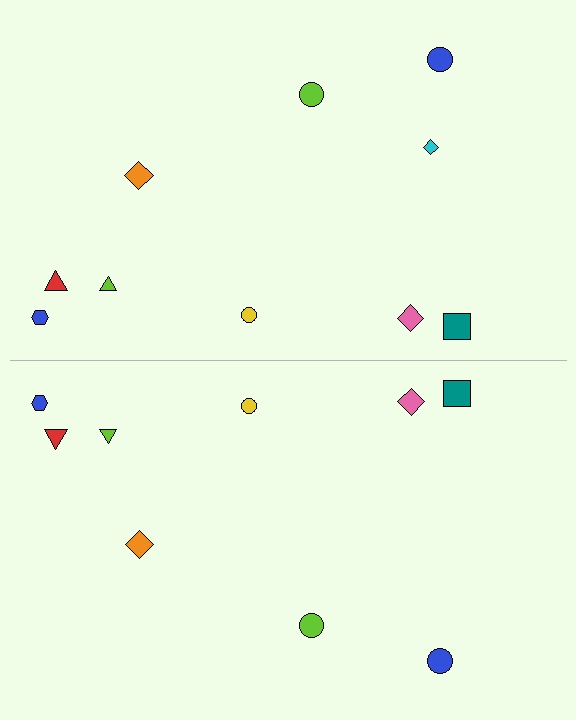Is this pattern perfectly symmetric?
No, the pattern is not perfectly symmetric. A cyan diamond is missing from the bottom side.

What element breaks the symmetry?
A cyan diamond is missing from the bottom side.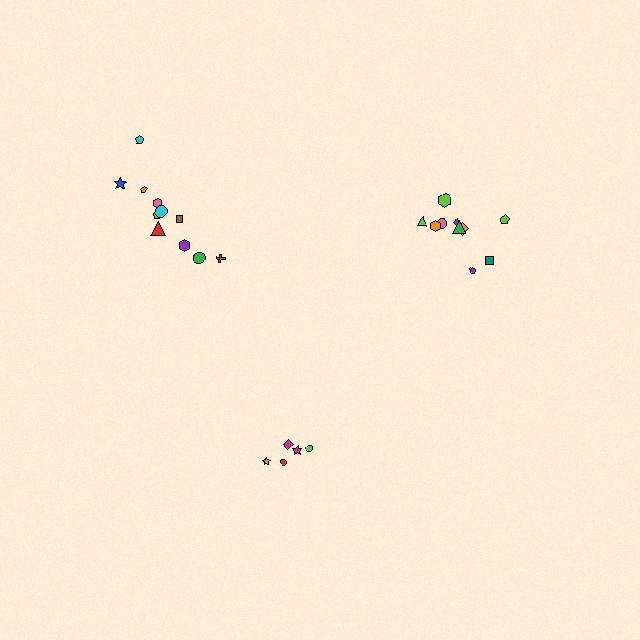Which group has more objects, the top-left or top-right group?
The top-left group.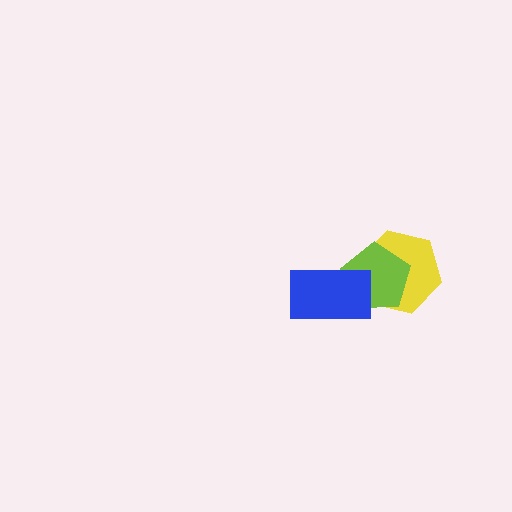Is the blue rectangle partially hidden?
No, no other shape covers it.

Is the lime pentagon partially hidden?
Yes, it is partially covered by another shape.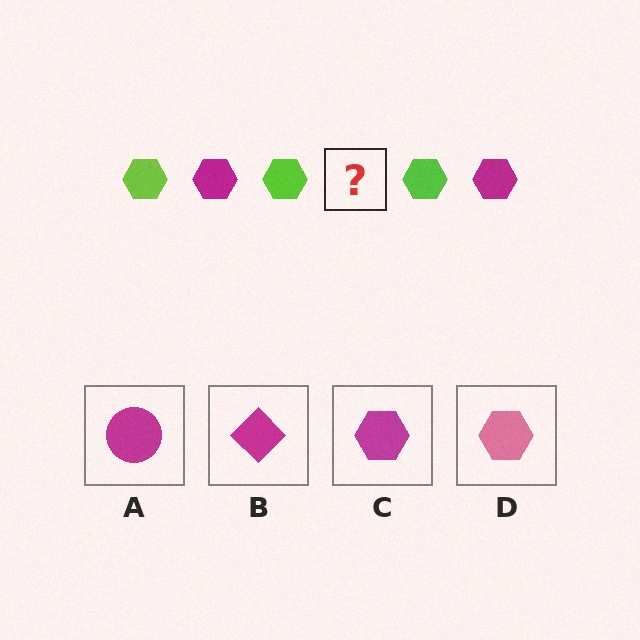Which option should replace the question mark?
Option C.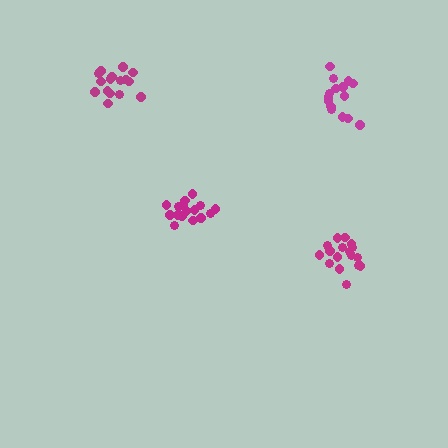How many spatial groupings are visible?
There are 4 spatial groupings.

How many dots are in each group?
Group 1: 15 dots, Group 2: 17 dots, Group 3: 18 dots, Group 4: 16 dots (66 total).